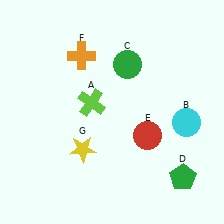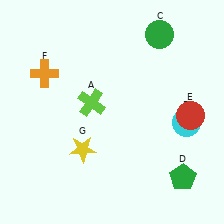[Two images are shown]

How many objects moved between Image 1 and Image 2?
3 objects moved between the two images.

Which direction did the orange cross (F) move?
The orange cross (F) moved left.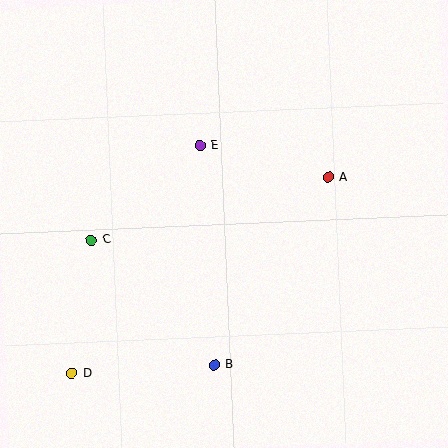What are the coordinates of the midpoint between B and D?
The midpoint between B and D is at (143, 369).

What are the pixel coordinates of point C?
Point C is at (91, 240).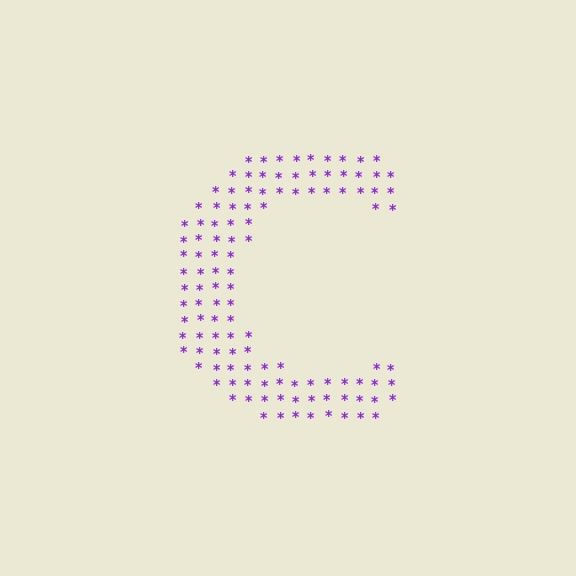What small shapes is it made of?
It is made of small asterisks.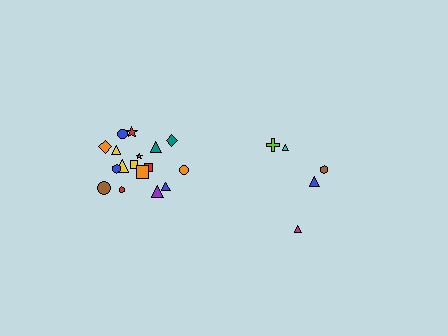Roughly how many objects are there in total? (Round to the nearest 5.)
Roughly 25 objects in total.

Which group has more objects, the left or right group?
The left group.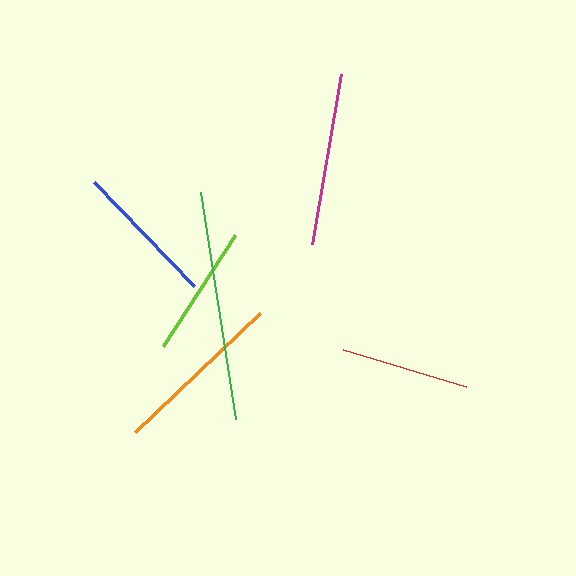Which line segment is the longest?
The green line is the longest at approximately 230 pixels.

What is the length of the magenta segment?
The magenta segment is approximately 173 pixels long.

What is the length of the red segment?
The red segment is approximately 129 pixels long.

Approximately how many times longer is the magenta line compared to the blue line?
The magenta line is approximately 1.2 times the length of the blue line.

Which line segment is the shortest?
The red line is the shortest at approximately 129 pixels.